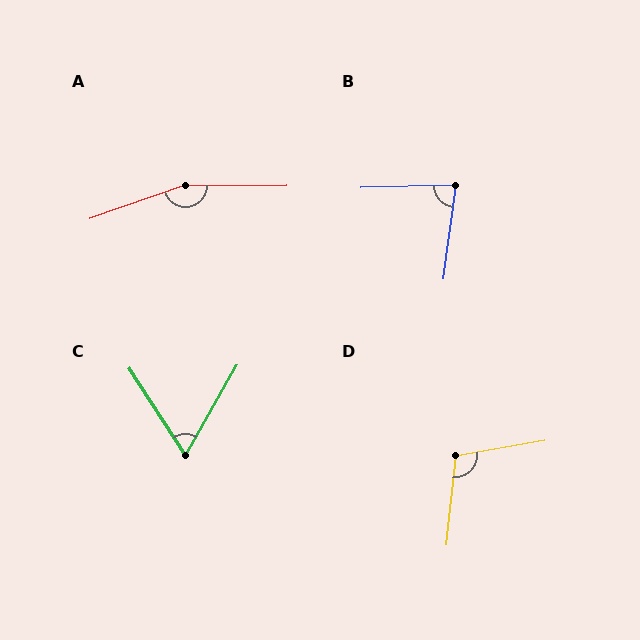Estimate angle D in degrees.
Approximately 106 degrees.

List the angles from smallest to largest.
C (62°), B (81°), D (106°), A (161°).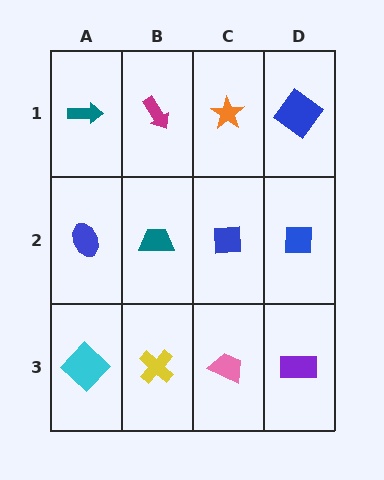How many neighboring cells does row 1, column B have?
3.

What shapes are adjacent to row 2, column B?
A magenta arrow (row 1, column B), a yellow cross (row 3, column B), a blue ellipse (row 2, column A), a blue square (row 2, column C).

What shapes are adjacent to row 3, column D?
A blue square (row 2, column D), a pink trapezoid (row 3, column C).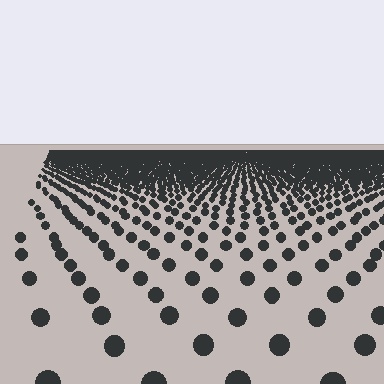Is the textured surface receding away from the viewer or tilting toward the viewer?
The surface is receding away from the viewer. Texture elements get smaller and denser toward the top.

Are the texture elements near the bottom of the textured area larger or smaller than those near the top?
Larger. Near the bottom, elements are closer to the viewer and appear at a bigger on-screen size.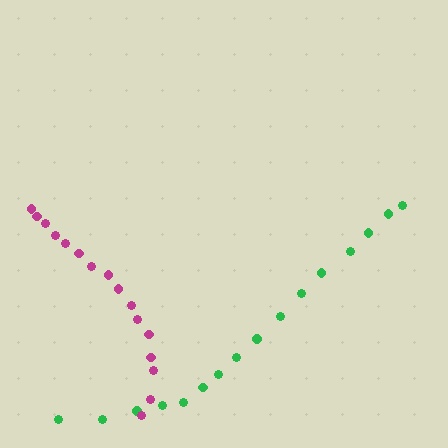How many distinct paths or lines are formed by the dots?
There are 2 distinct paths.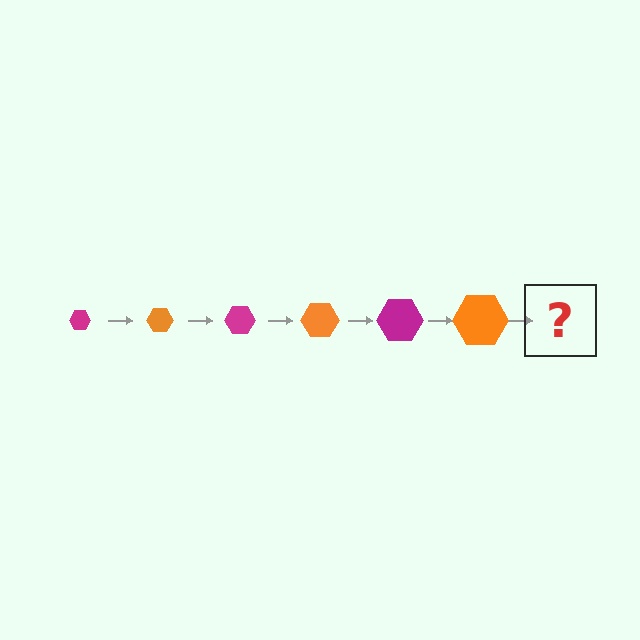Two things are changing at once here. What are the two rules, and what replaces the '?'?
The two rules are that the hexagon grows larger each step and the color cycles through magenta and orange. The '?' should be a magenta hexagon, larger than the previous one.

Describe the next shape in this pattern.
It should be a magenta hexagon, larger than the previous one.